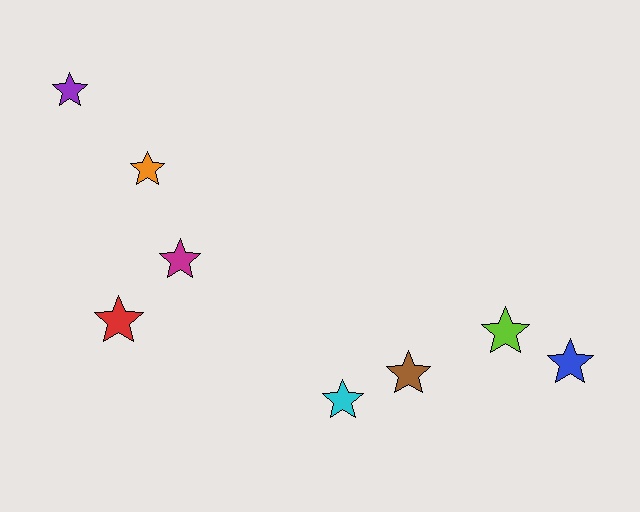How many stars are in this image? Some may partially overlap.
There are 8 stars.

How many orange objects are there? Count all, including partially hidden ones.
There is 1 orange object.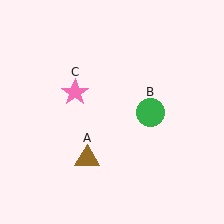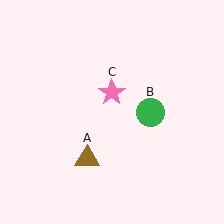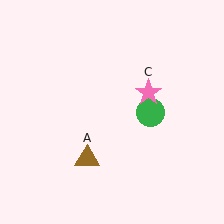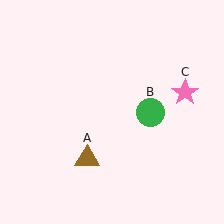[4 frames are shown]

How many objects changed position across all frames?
1 object changed position: pink star (object C).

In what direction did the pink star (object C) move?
The pink star (object C) moved right.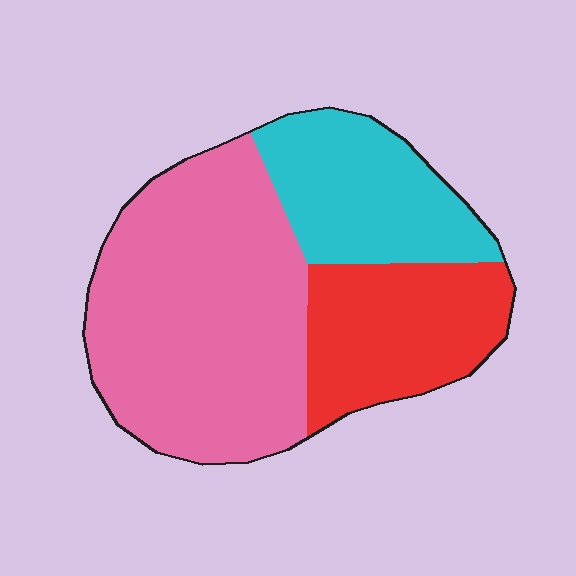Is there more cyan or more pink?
Pink.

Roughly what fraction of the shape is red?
Red covers about 25% of the shape.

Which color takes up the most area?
Pink, at roughly 50%.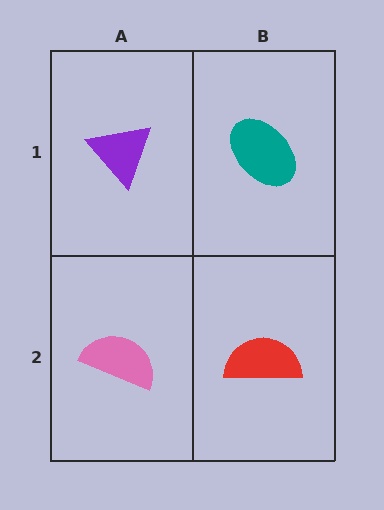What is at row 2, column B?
A red semicircle.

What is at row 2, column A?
A pink semicircle.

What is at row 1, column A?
A purple triangle.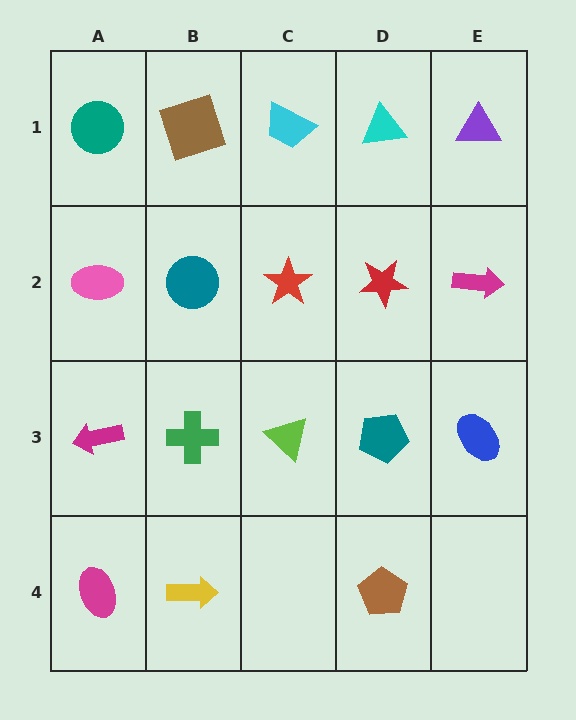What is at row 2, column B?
A teal circle.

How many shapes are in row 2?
5 shapes.